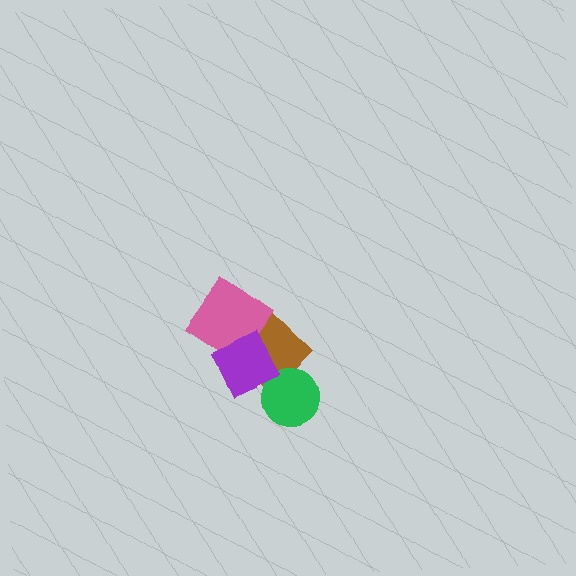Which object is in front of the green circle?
The purple diamond is in front of the green circle.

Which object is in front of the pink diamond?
The purple diamond is in front of the pink diamond.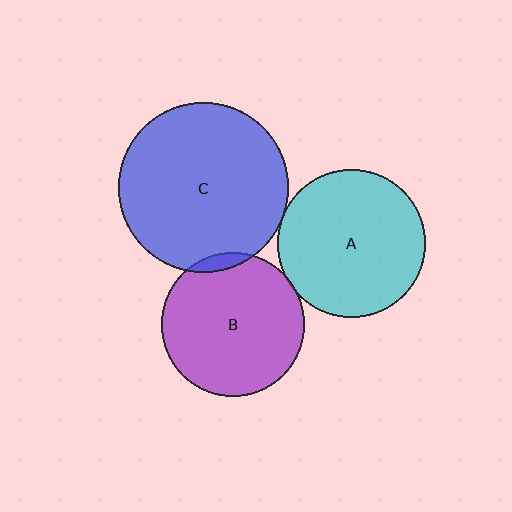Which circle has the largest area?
Circle C (blue).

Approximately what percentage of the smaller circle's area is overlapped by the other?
Approximately 5%.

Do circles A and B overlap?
Yes.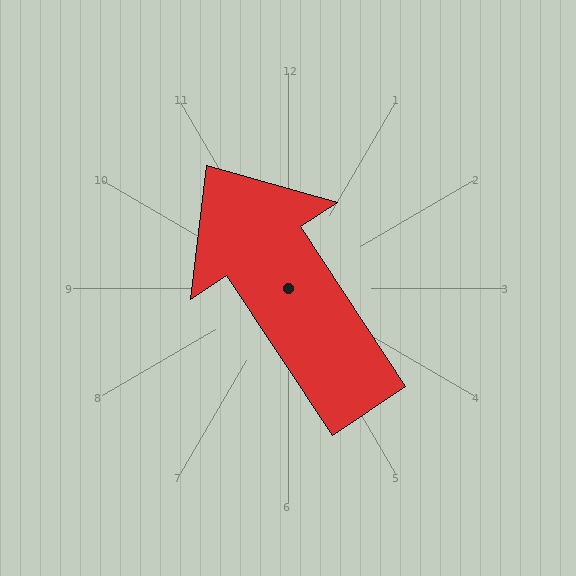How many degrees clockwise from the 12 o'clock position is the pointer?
Approximately 327 degrees.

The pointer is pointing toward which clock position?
Roughly 11 o'clock.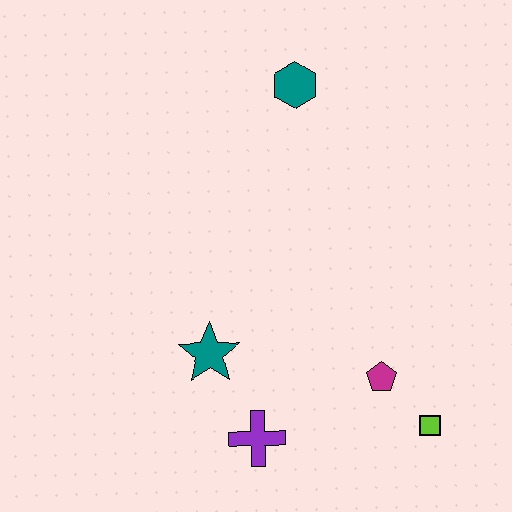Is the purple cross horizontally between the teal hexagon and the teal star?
Yes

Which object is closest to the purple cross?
The teal star is closest to the purple cross.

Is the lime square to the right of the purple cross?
Yes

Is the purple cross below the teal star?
Yes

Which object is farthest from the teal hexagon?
The lime square is farthest from the teal hexagon.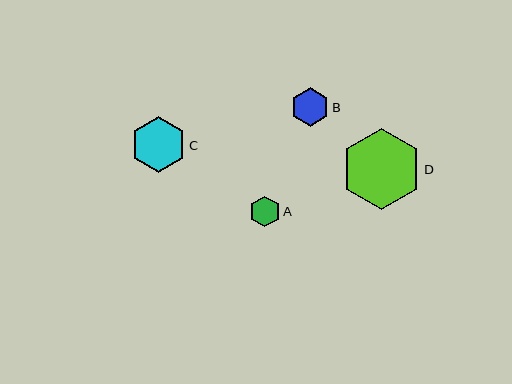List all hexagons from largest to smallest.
From largest to smallest: D, C, B, A.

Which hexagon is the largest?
Hexagon D is the largest with a size of approximately 81 pixels.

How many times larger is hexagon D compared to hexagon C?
Hexagon D is approximately 1.4 times the size of hexagon C.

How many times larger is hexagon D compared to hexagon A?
Hexagon D is approximately 2.6 times the size of hexagon A.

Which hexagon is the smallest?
Hexagon A is the smallest with a size of approximately 30 pixels.